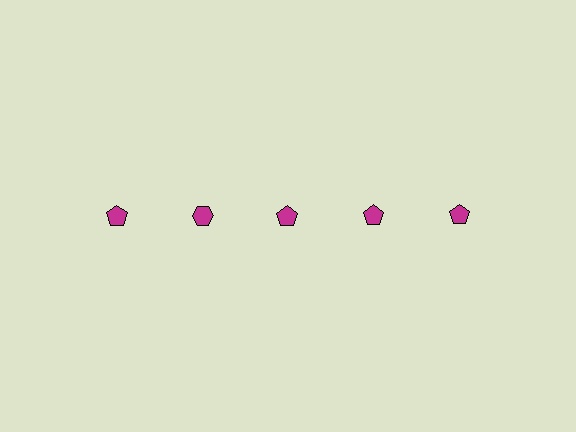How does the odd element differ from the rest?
It has a different shape: hexagon instead of pentagon.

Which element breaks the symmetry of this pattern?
The magenta hexagon in the top row, second from left column breaks the symmetry. All other shapes are magenta pentagons.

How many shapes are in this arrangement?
There are 5 shapes arranged in a grid pattern.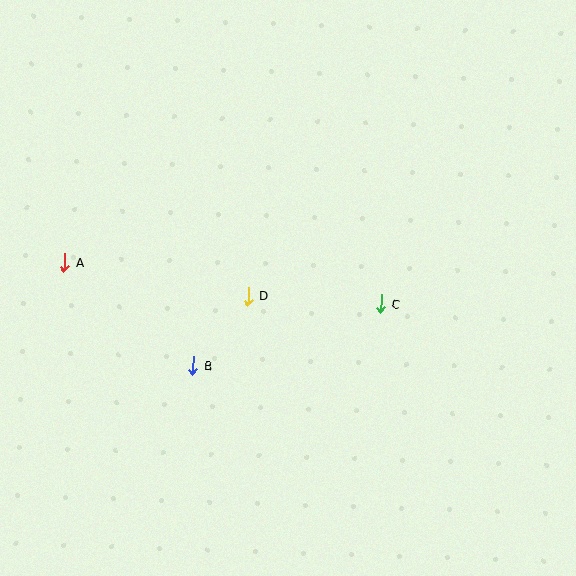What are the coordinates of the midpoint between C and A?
The midpoint between C and A is at (223, 283).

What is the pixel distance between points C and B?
The distance between C and B is 198 pixels.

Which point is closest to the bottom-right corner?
Point C is closest to the bottom-right corner.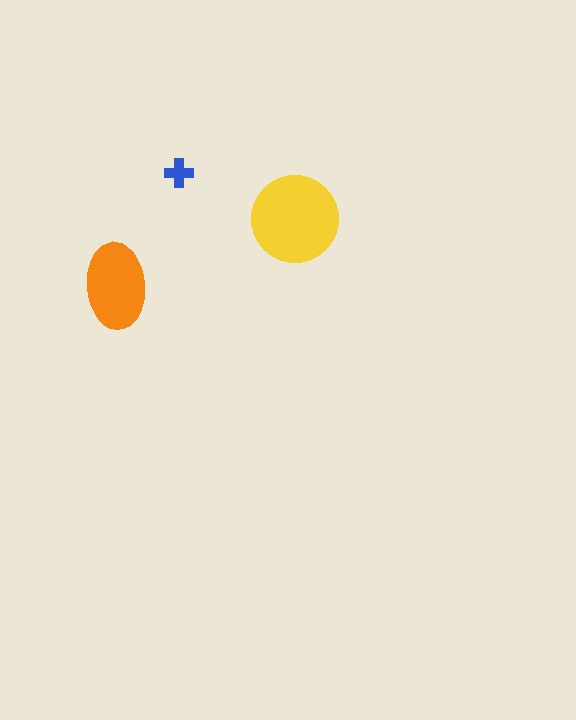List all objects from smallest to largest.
The blue cross, the orange ellipse, the yellow circle.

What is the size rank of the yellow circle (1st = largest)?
1st.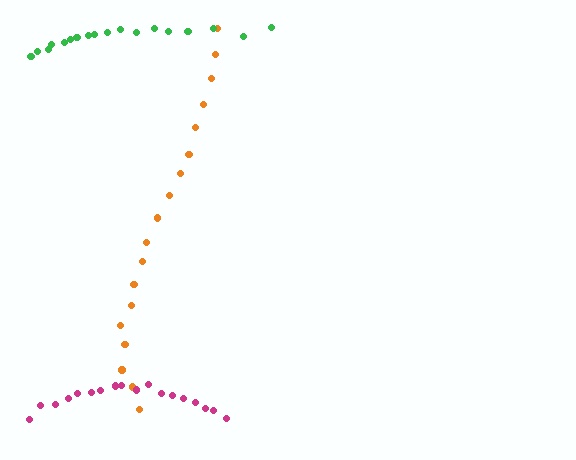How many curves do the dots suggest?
There are 3 distinct paths.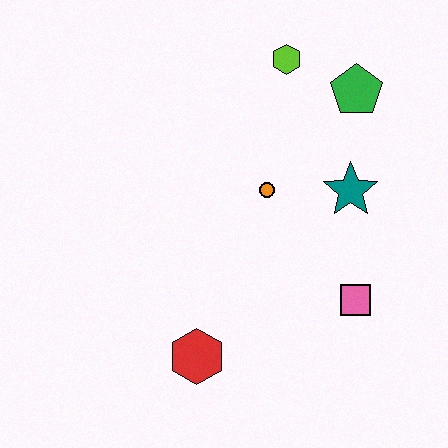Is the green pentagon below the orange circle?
No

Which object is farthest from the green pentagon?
The red hexagon is farthest from the green pentagon.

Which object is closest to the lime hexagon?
The green pentagon is closest to the lime hexagon.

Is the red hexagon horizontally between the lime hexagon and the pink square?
No